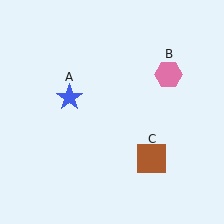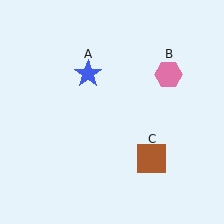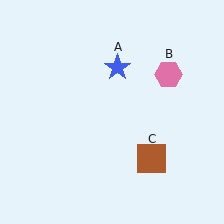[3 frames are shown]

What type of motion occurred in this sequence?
The blue star (object A) rotated clockwise around the center of the scene.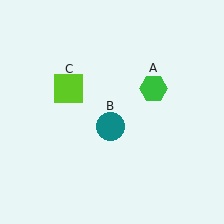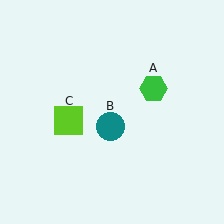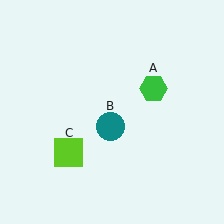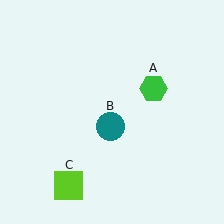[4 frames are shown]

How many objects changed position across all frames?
1 object changed position: lime square (object C).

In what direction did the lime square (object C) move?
The lime square (object C) moved down.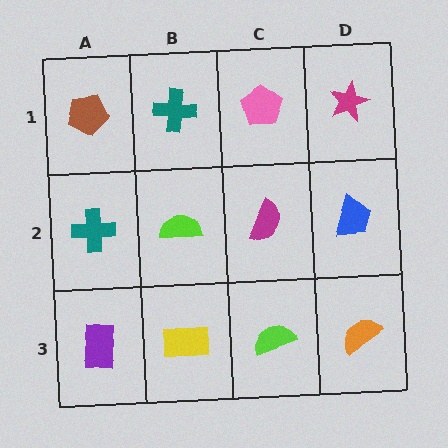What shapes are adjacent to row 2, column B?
A teal cross (row 1, column B), a yellow rectangle (row 3, column B), a teal cross (row 2, column A), a magenta semicircle (row 2, column C).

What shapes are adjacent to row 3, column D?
A blue trapezoid (row 2, column D), a lime semicircle (row 3, column C).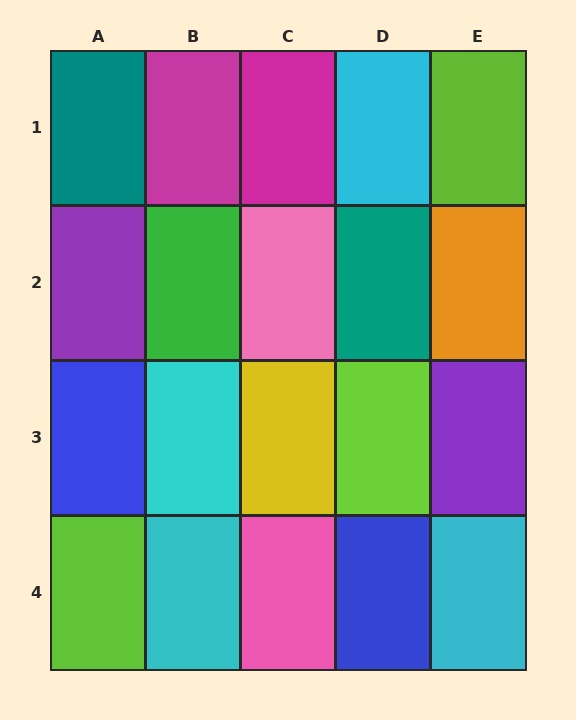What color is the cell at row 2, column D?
Teal.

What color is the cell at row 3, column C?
Yellow.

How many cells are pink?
2 cells are pink.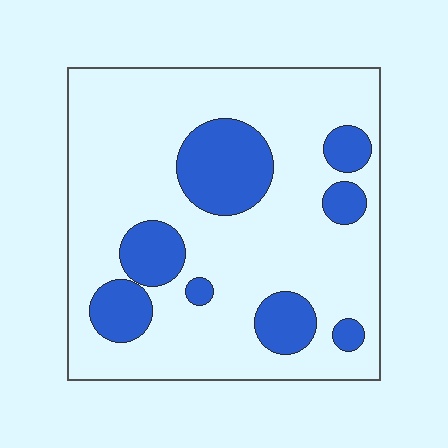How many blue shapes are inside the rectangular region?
8.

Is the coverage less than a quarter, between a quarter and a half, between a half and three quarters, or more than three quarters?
Less than a quarter.